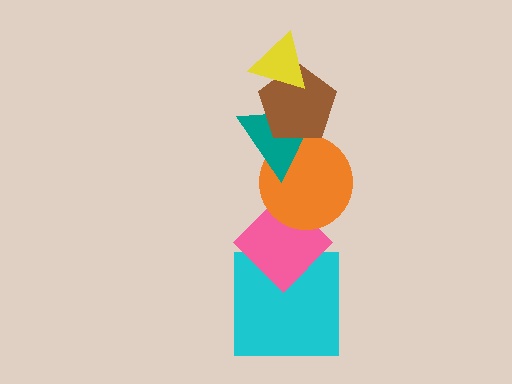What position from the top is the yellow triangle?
The yellow triangle is 1st from the top.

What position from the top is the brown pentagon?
The brown pentagon is 2nd from the top.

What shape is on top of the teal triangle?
The brown pentagon is on top of the teal triangle.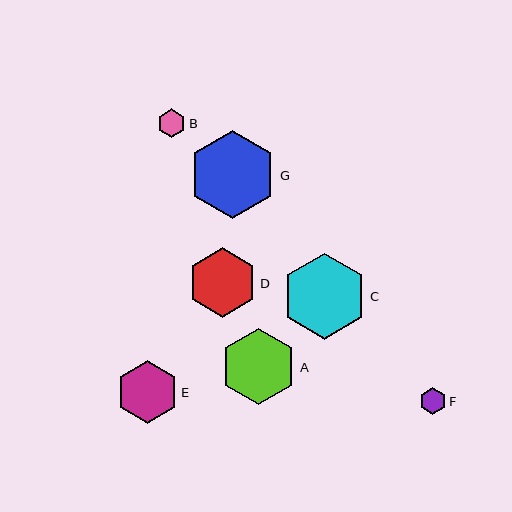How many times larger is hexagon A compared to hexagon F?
Hexagon A is approximately 2.9 times the size of hexagon F.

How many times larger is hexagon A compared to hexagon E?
Hexagon A is approximately 1.2 times the size of hexagon E.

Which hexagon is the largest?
Hexagon G is the largest with a size of approximately 88 pixels.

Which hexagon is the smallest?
Hexagon F is the smallest with a size of approximately 27 pixels.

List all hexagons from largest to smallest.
From largest to smallest: G, C, A, D, E, B, F.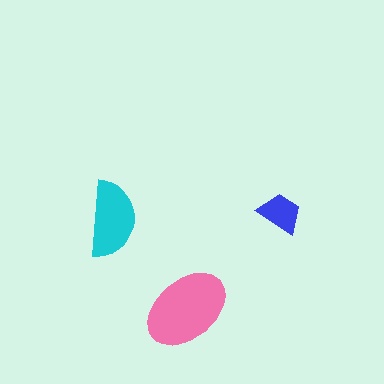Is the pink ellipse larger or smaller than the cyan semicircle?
Larger.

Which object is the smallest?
The blue trapezoid.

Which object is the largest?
The pink ellipse.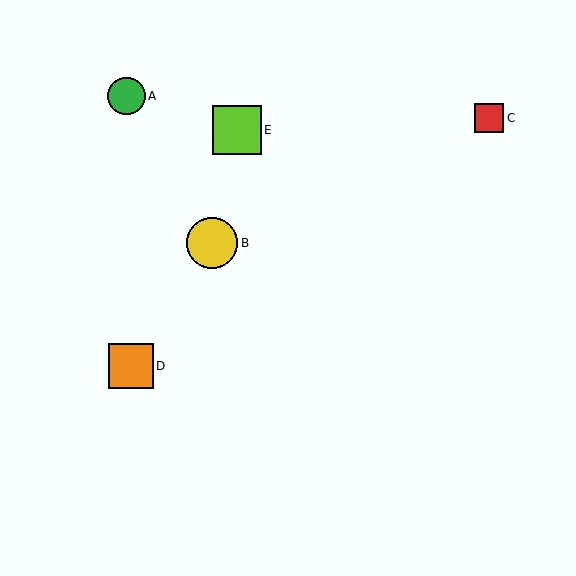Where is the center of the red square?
The center of the red square is at (489, 118).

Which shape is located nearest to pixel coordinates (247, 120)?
The lime square (labeled E) at (237, 130) is nearest to that location.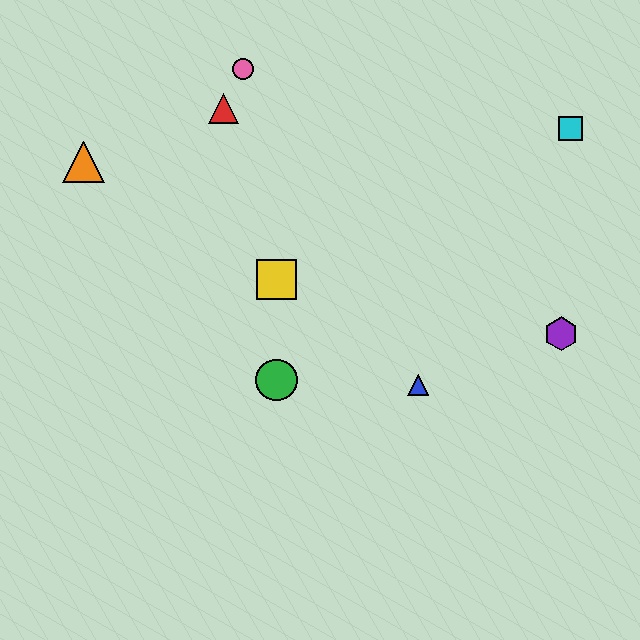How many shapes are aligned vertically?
2 shapes (the green circle, the yellow square) are aligned vertically.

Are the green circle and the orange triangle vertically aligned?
No, the green circle is at x≈277 and the orange triangle is at x≈84.